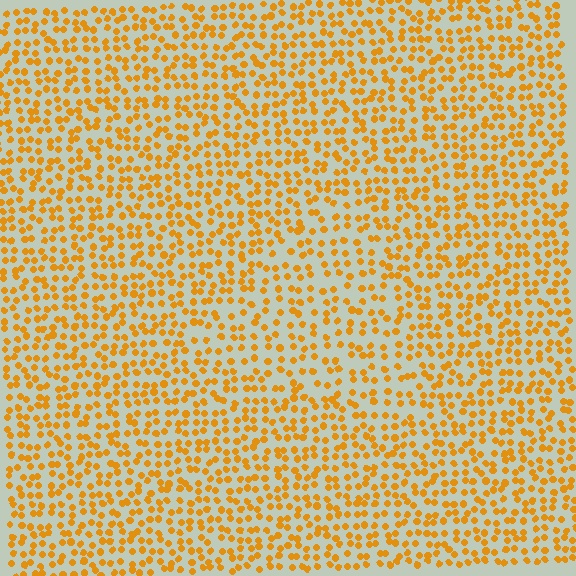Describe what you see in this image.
The image contains small orange elements arranged at two different densities. A triangle-shaped region is visible where the elements are less densely packed than the surrounding area.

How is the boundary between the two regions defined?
The boundary is defined by a change in element density (approximately 1.4x ratio). All elements are the same color, size, and shape.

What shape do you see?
I see a triangle.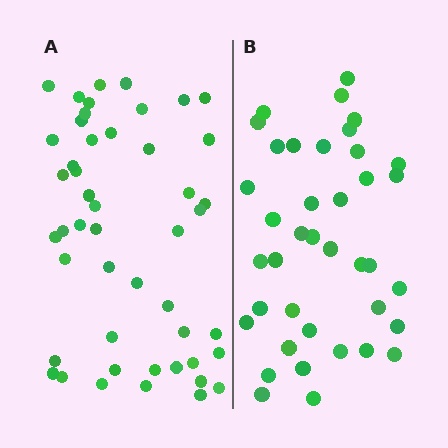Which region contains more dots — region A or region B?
Region A (the left region) has more dots.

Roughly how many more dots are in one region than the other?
Region A has roughly 8 or so more dots than region B.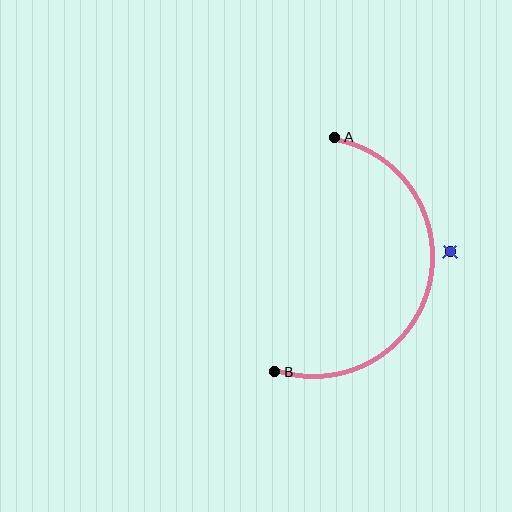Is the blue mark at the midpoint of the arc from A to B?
No — the blue mark does not lie on the arc at all. It sits slightly outside the curve.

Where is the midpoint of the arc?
The arc midpoint is the point on the curve farthest from the straight line joining A and B. It sits to the right of that line.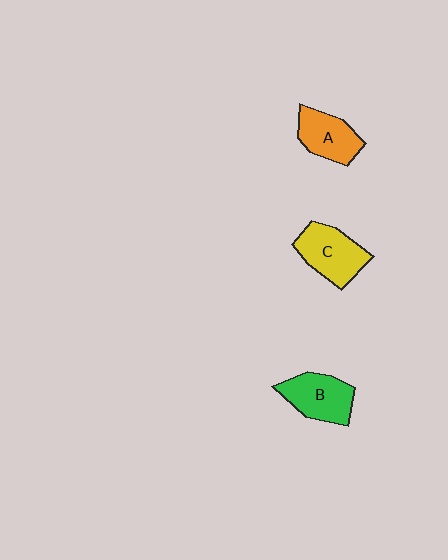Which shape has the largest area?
Shape C (yellow).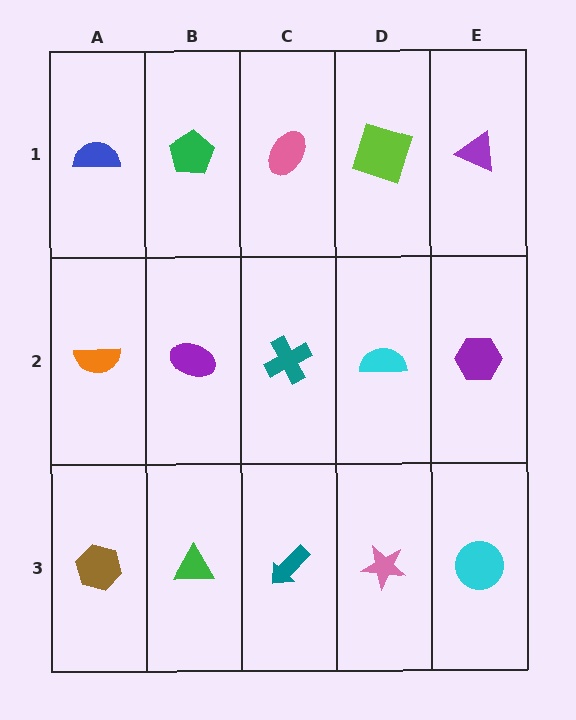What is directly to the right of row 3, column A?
A green triangle.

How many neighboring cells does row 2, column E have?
3.